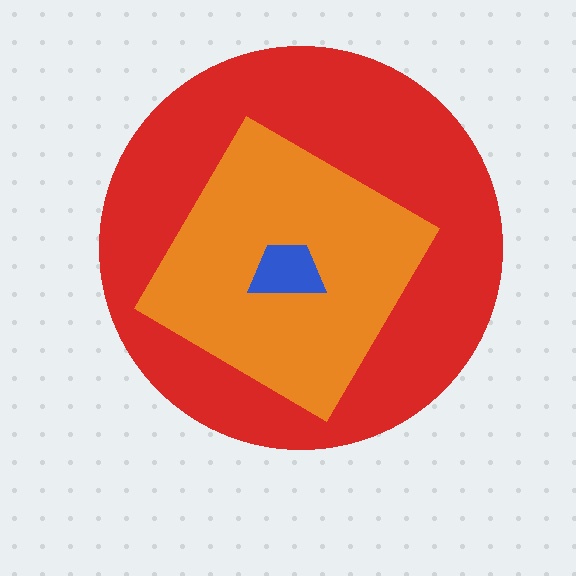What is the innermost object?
The blue trapezoid.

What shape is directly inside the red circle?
The orange diamond.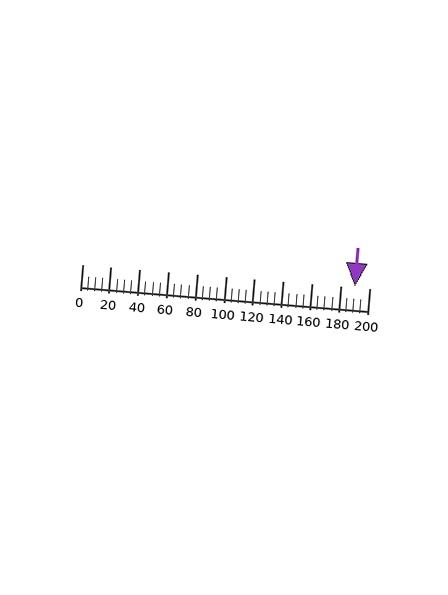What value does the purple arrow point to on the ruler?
The purple arrow points to approximately 190.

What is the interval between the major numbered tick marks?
The major tick marks are spaced 20 units apart.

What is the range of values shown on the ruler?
The ruler shows values from 0 to 200.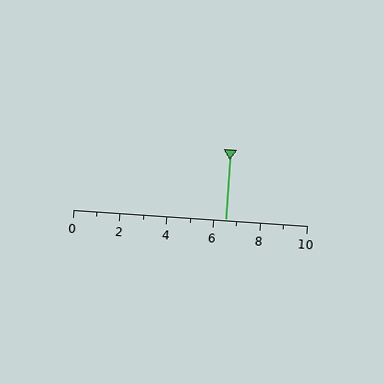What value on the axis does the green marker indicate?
The marker indicates approximately 6.5.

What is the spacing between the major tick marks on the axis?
The major ticks are spaced 2 apart.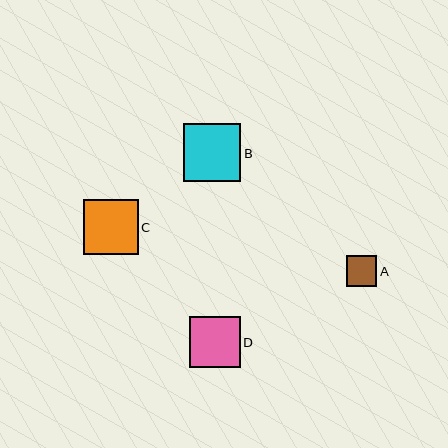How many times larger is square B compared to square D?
Square B is approximately 1.1 times the size of square D.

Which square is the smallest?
Square A is the smallest with a size of approximately 30 pixels.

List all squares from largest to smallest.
From largest to smallest: B, C, D, A.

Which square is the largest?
Square B is the largest with a size of approximately 57 pixels.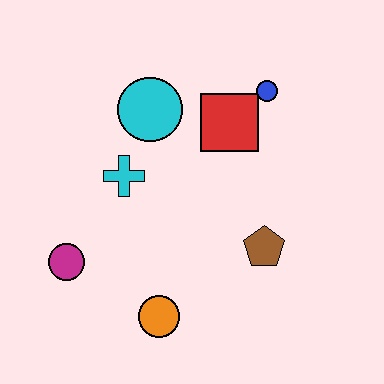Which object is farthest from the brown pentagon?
The magenta circle is farthest from the brown pentagon.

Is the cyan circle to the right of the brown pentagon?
No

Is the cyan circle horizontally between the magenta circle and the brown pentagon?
Yes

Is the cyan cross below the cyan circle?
Yes